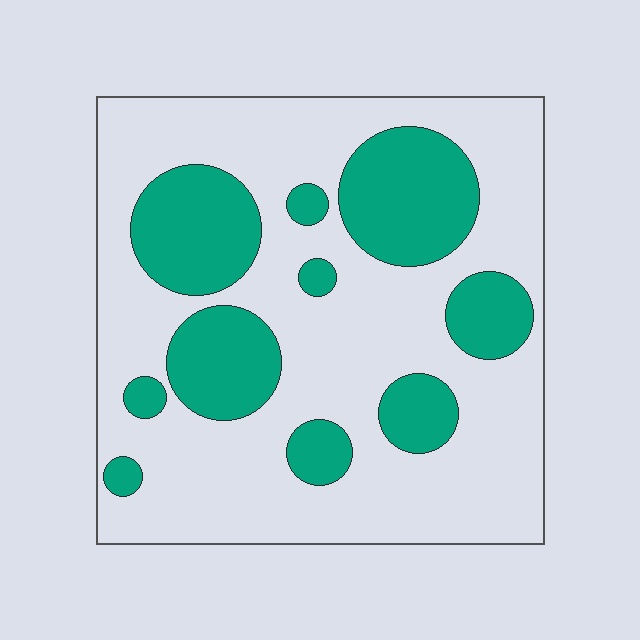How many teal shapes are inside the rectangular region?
10.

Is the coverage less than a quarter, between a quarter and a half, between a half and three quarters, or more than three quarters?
Between a quarter and a half.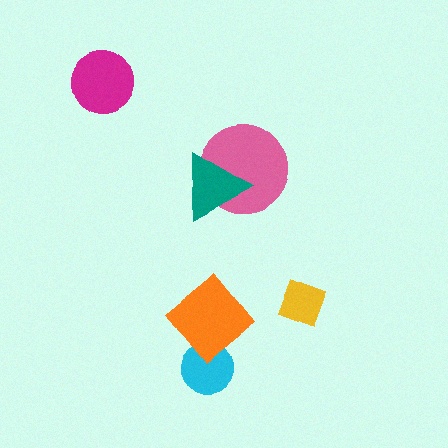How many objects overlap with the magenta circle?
0 objects overlap with the magenta circle.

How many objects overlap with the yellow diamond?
0 objects overlap with the yellow diamond.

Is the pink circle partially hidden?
Yes, it is partially covered by another shape.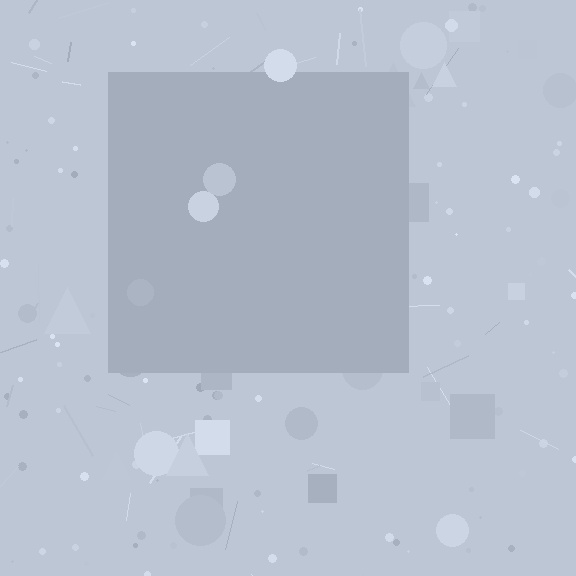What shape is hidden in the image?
A square is hidden in the image.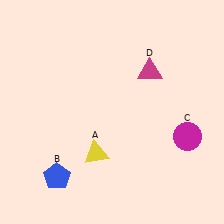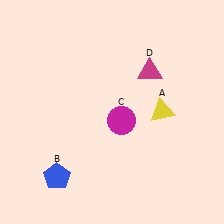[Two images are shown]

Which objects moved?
The objects that moved are: the yellow triangle (A), the magenta circle (C).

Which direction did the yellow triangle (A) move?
The yellow triangle (A) moved right.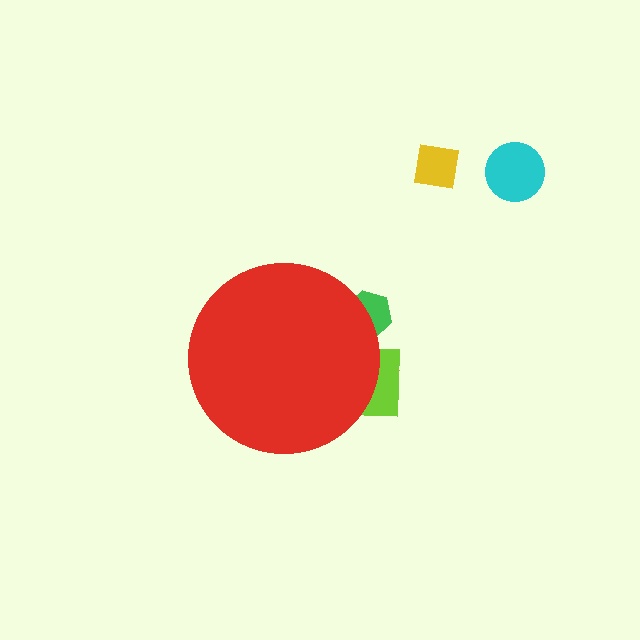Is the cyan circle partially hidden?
No, the cyan circle is fully visible.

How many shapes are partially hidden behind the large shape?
3 shapes are partially hidden.